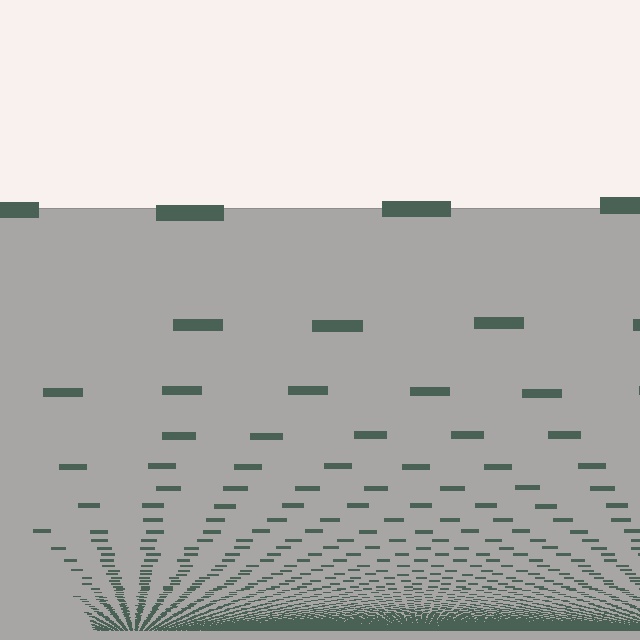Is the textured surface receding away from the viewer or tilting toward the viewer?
The surface appears to tilt toward the viewer. Texture elements get larger and sparser toward the top.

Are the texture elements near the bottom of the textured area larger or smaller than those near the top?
Smaller. The gradient is inverted — elements near the bottom are smaller and denser.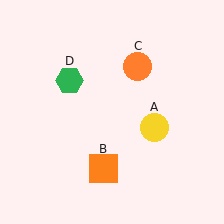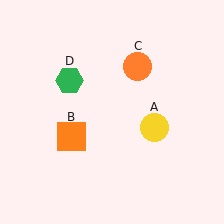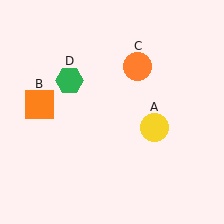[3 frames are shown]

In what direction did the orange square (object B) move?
The orange square (object B) moved up and to the left.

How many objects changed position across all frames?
1 object changed position: orange square (object B).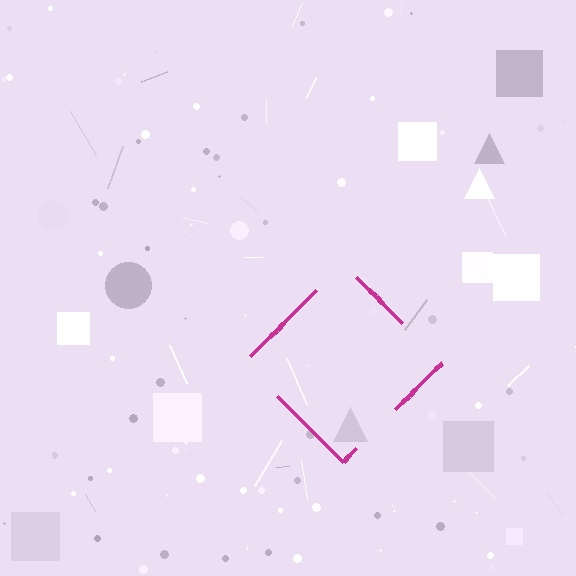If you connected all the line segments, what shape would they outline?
They would outline a diamond.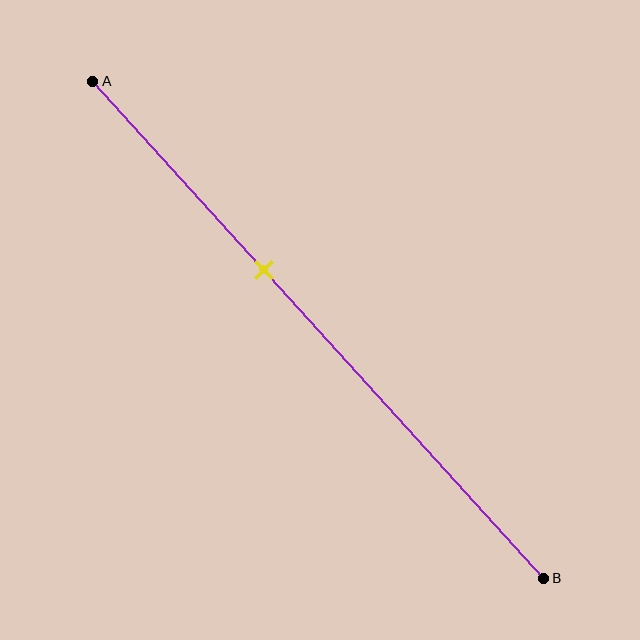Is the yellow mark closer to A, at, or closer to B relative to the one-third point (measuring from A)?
The yellow mark is closer to point B than the one-third point of segment AB.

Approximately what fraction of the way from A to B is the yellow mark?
The yellow mark is approximately 40% of the way from A to B.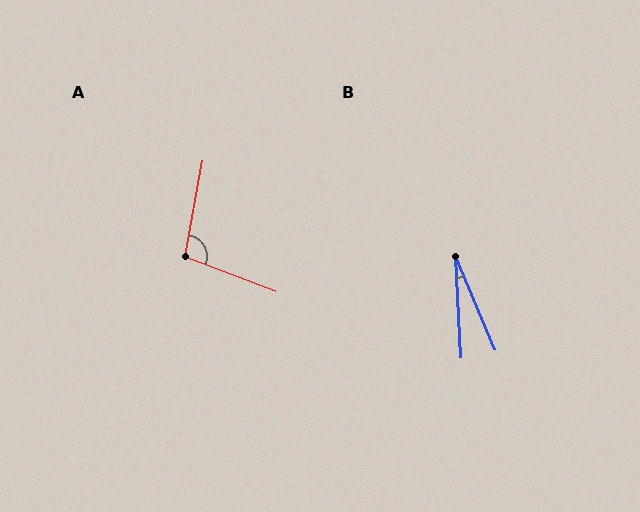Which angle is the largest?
A, at approximately 100 degrees.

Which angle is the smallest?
B, at approximately 19 degrees.